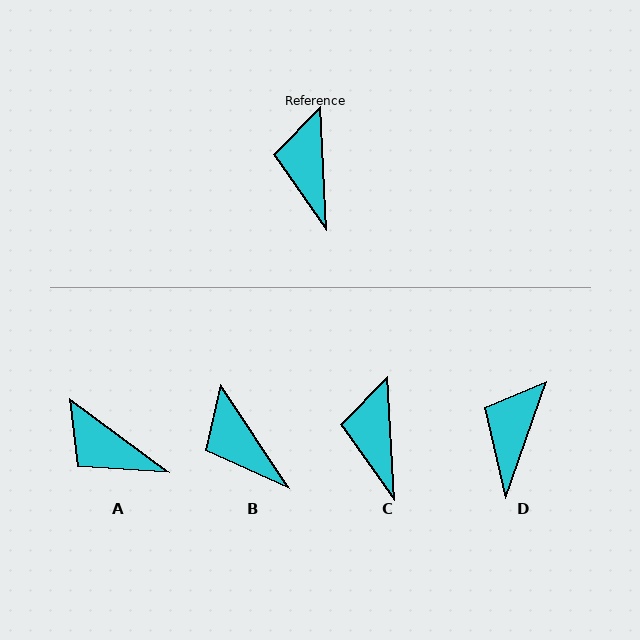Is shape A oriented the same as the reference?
No, it is off by about 51 degrees.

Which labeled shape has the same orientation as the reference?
C.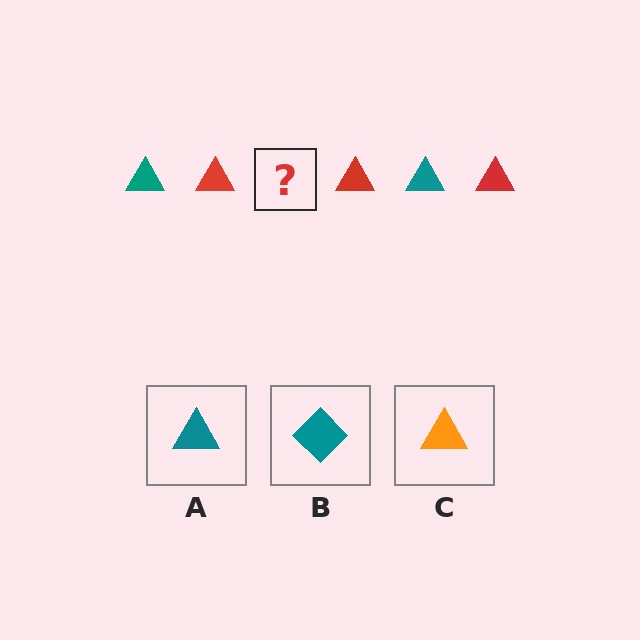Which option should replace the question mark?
Option A.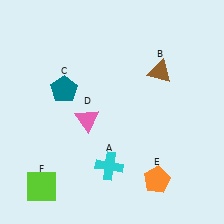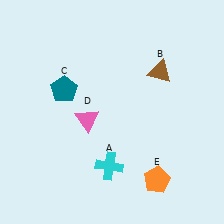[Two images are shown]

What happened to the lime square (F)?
The lime square (F) was removed in Image 2. It was in the bottom-left area of Image 1.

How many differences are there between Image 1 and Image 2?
There is 1 difference between the two images.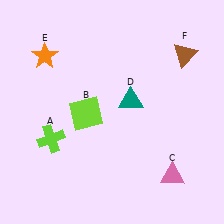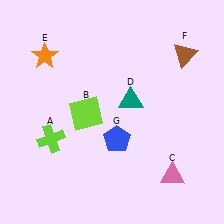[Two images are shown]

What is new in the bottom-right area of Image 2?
A blue pentagon (G) was added in the bottom-right area of Image 2.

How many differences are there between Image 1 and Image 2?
There is 1 difference between the two images.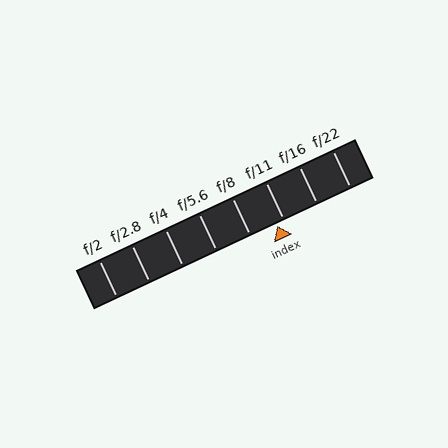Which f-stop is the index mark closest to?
The index mark is closest to f/11.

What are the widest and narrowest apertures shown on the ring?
The widest aperture shown is f/2 and the narrowest is f/22.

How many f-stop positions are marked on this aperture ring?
There are 8 f-stop positions marked.